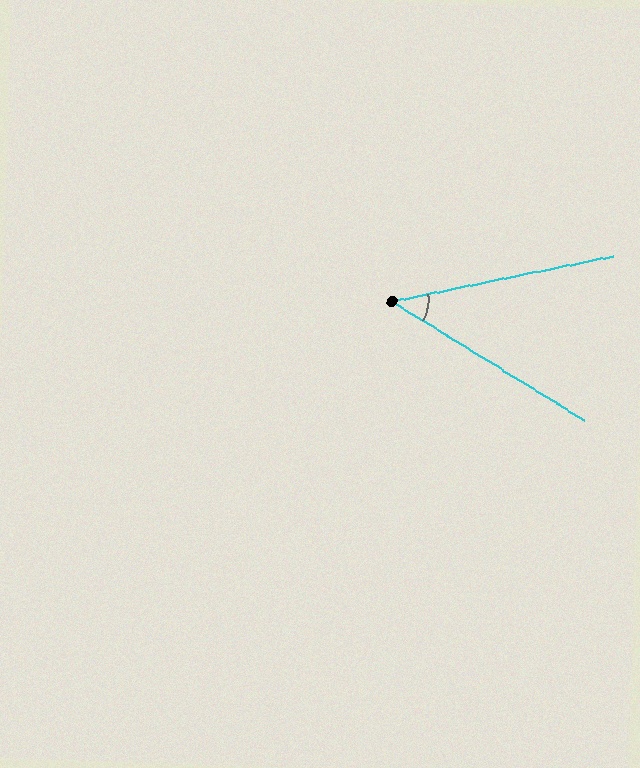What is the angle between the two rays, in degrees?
Approximately 43 degrees.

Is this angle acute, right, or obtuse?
It is acute.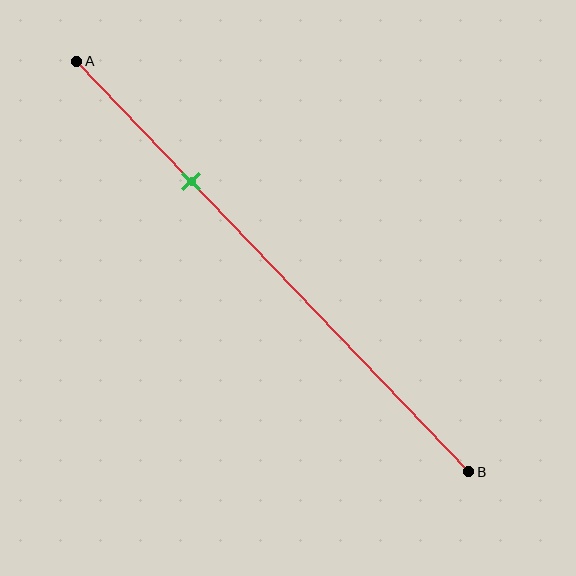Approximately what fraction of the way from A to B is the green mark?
The green mark is approximately 30% of the way from A to B.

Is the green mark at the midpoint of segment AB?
No, the mark is at about 30% from A, not at the 50% midpoint.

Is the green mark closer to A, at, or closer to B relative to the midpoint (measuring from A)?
The green mark is closer to point A than the midpoint of segment AB.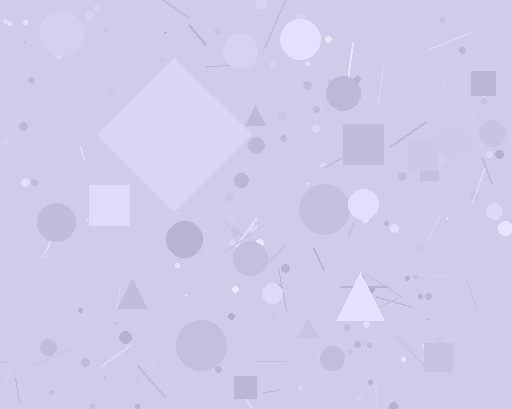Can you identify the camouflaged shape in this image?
The camouflaged shape is a diamond.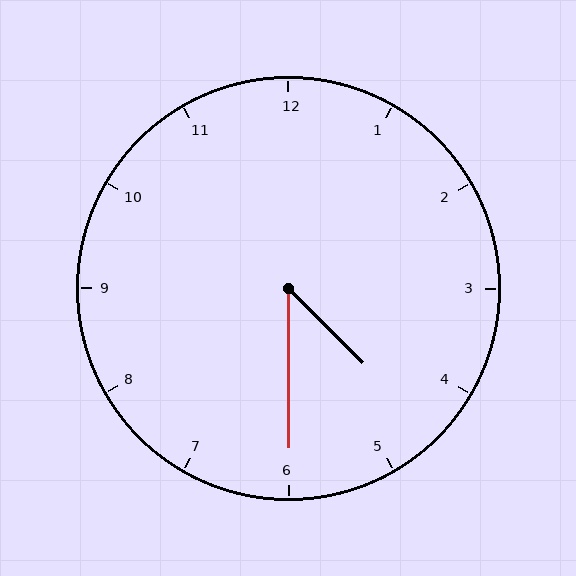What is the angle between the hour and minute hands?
Approximately 45 degrees.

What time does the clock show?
4:30.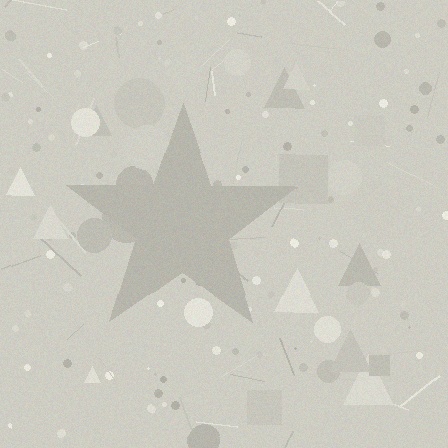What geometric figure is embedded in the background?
A star is embedded in the background.